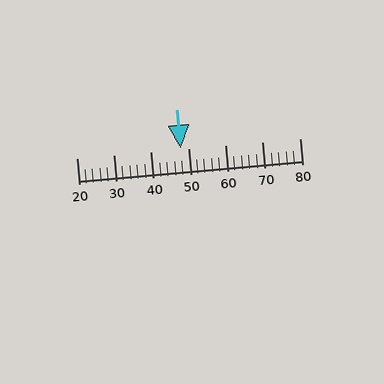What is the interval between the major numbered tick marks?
The major tick marks are spaced 10 units apart.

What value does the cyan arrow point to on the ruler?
The cyan arrow points to approximately 48.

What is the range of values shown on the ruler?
The ruler shows values from 20 to 80.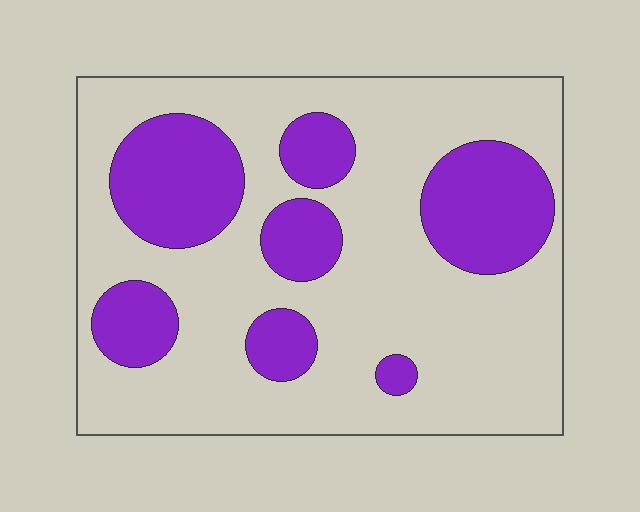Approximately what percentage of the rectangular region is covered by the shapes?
Approximately 30%.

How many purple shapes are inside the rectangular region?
7.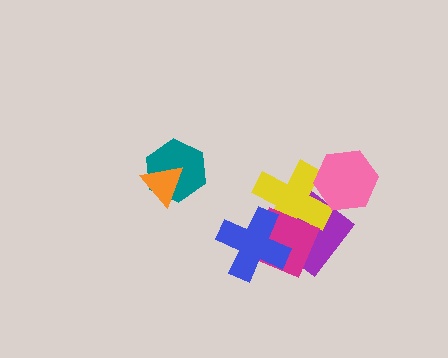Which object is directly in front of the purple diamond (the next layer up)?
The yellow cross is directly in front of the purple diamond.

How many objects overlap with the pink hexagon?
1 object overlaps with the pink hexagon.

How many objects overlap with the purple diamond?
3 objects overlap with the purple diamond.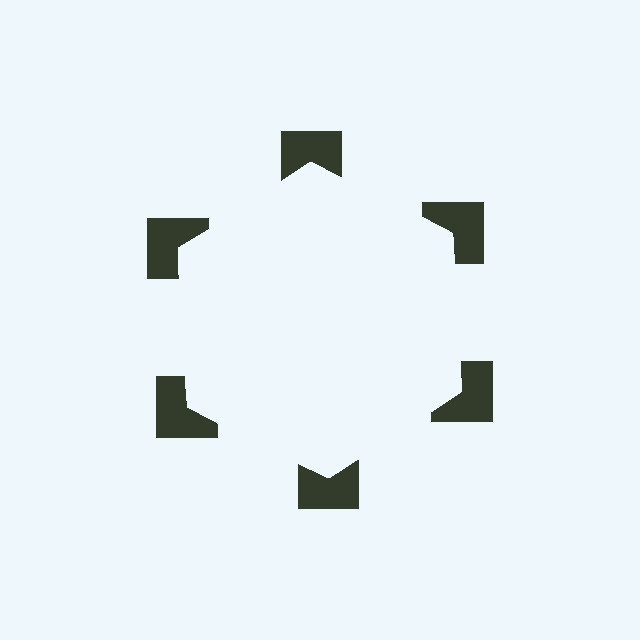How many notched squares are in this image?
There are 6 — one at each vertex of the illusory hexagon.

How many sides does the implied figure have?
6 sides.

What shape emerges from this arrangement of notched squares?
An illusory hexagon — its edges are inferred from the aligned wedge cuts in the notched squares, not physically drawn.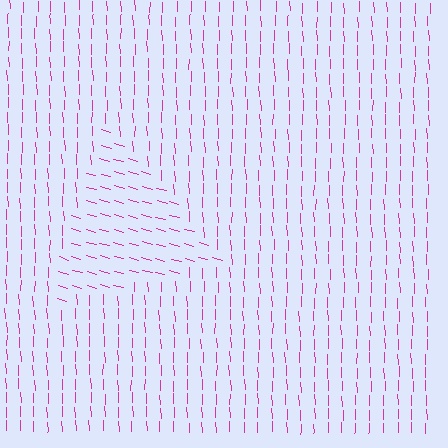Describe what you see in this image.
The image is filled with small magenta line segments. A triangle region in the image has lines oriented differently from the surrounding lines, creating a visible texture boundary.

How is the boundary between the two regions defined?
The boundary is defined purely by a change in line orientation (approximately 73 degrees difference). All lines are the same color and thickness.